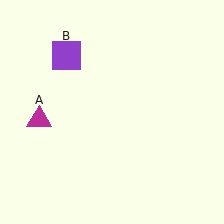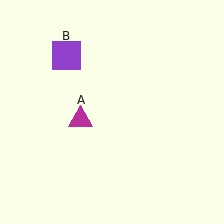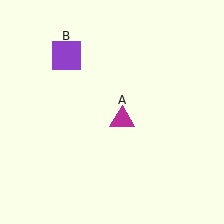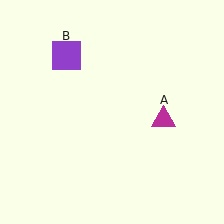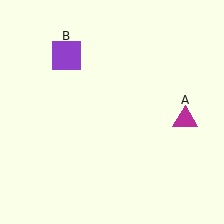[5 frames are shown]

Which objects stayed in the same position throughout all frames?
Purple square (object B) remained stationary.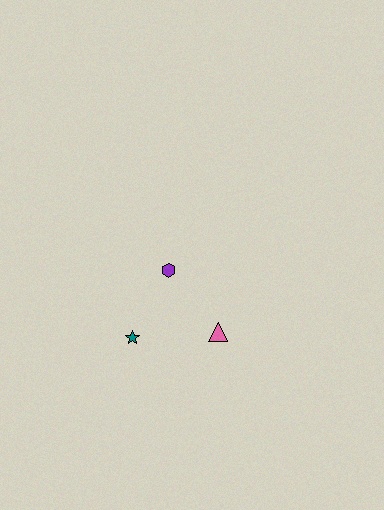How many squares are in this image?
There are no squares.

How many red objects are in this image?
There are no red objects.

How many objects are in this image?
There are 3 objects.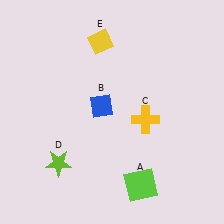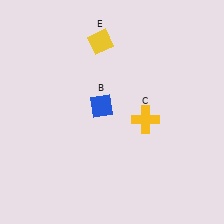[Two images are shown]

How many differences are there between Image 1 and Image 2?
There are 2 differences between the two images.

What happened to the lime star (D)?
The lime star (D) was removed in Image 2. It was in the bottom-left area of Image 1.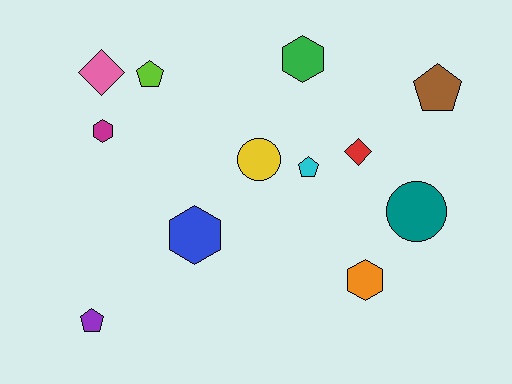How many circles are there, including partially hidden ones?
There are 2 circles.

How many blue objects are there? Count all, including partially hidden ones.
There is 1 blue object.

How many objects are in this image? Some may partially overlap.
There are 12 objects.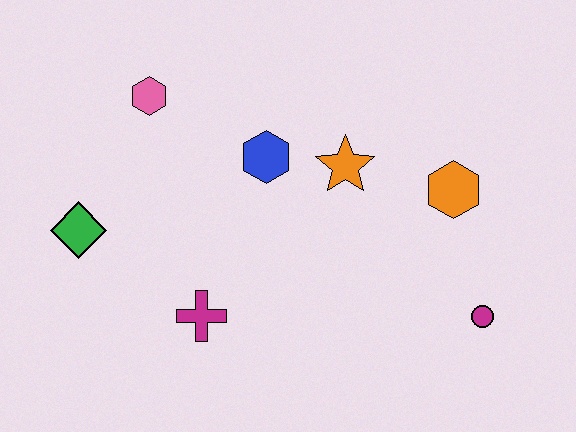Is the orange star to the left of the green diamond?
No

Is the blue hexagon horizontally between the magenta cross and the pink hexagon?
No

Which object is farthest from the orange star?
The green diamond is farthest from the orange star.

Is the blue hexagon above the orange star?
Yes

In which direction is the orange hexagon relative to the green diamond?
The orange hexagon is to the right of the green diamond.